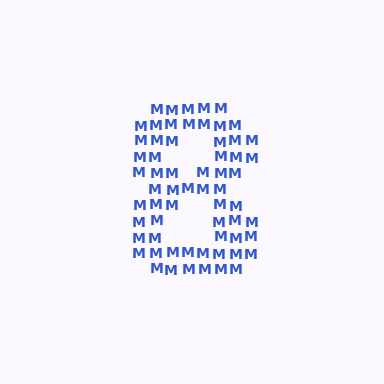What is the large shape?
The large shape is the digit 8.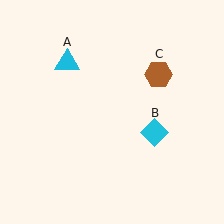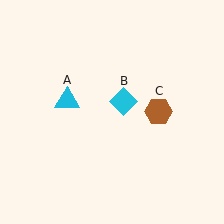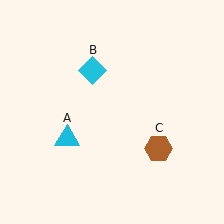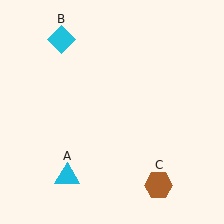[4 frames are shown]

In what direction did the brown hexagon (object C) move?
The brown hexagon (object C) moved down.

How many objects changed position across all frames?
3 objects changed position: cyan triangle (object A), cyan diamond (object B), brown hexagon (object C).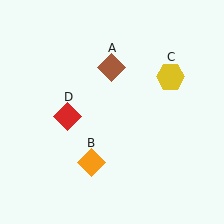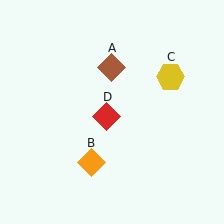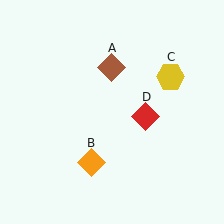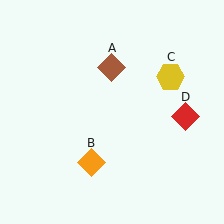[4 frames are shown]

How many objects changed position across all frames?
1 object changed position: red diamond (object D).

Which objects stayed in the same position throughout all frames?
Brown diamond (object A) and orange diamond (object B) and yellow hexagon (object C) remained stationary.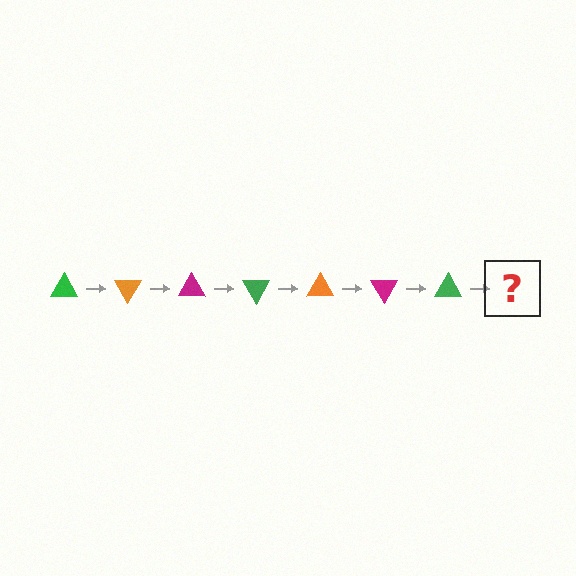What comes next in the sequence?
The next element should be an orange triangle, rotated 420 degrees from the start.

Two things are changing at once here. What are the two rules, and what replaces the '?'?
The two rules are that it rotates 60 degrees each step and the color cycles through green, orange, and magenta. The '?' should be an orange triangle, rotated 420 degrees from the start.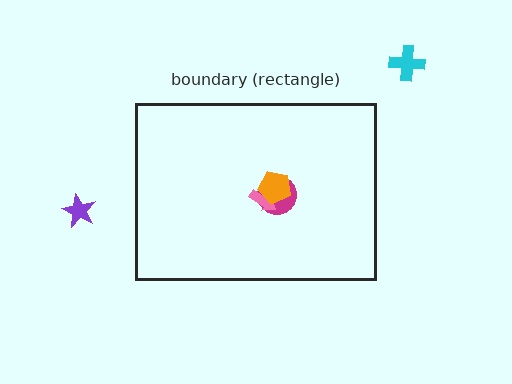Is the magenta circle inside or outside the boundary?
Inside.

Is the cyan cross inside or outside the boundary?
Outside.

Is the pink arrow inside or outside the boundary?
Inside.